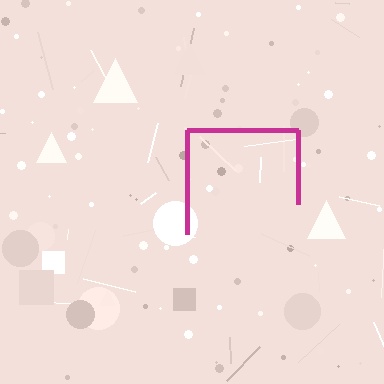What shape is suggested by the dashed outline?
The dashed outline suggests a square.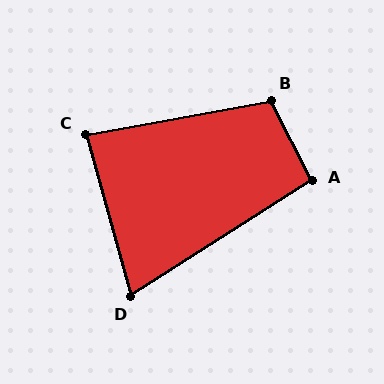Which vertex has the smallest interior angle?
D, at approximately 73 degrees.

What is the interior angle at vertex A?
Approximately 95 degrees (obtuse).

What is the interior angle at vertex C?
Approximately 85 degrees (acute).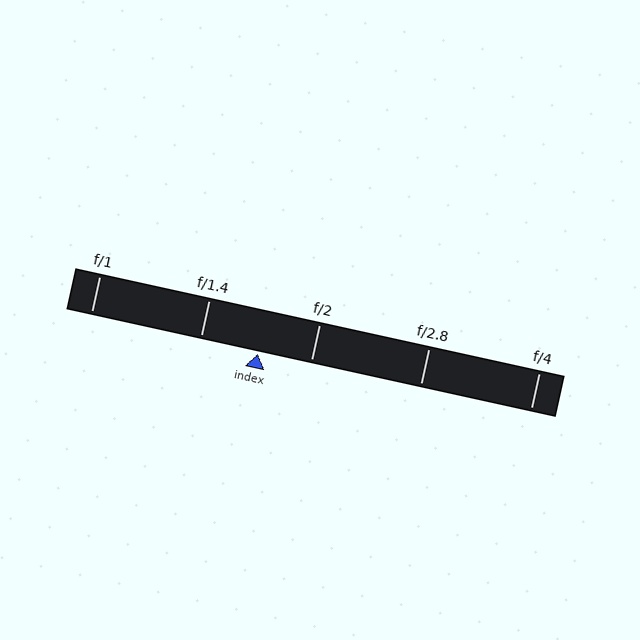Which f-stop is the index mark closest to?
The index mark is closest to f/2.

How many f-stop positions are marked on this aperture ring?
There are 5 f-stop positions marked.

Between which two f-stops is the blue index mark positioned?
The index mark is between f/1.4 and f/2.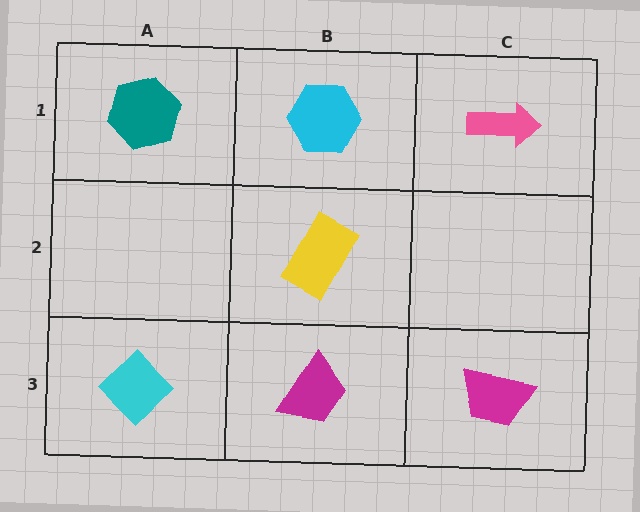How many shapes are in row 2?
1 shape.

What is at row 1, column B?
A cyan hexagon.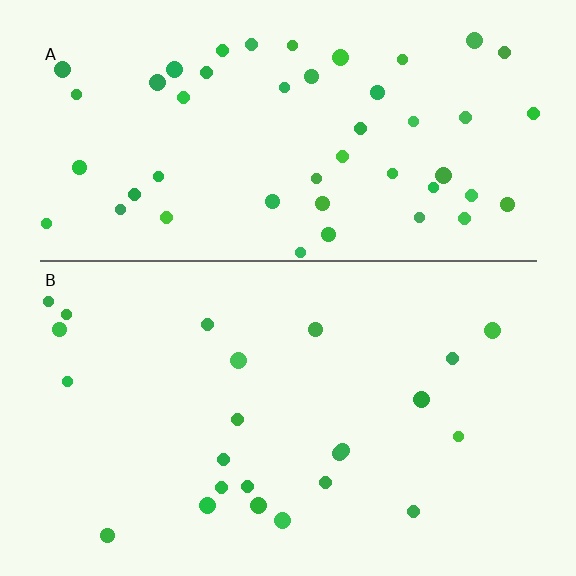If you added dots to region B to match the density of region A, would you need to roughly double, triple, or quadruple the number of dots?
Approximately double.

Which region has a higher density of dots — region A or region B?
A (the top).